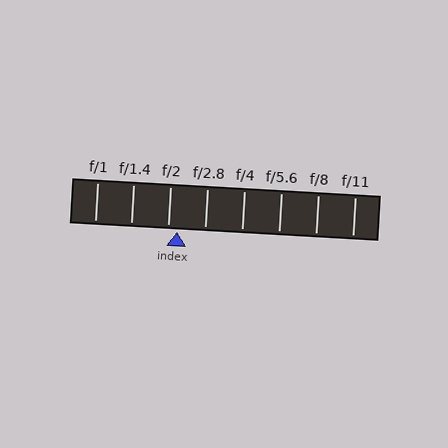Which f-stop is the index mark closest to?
The index mark is closest to f/2.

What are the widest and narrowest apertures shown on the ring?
The widest aperture shown is f/1 and the narrowest is f/11.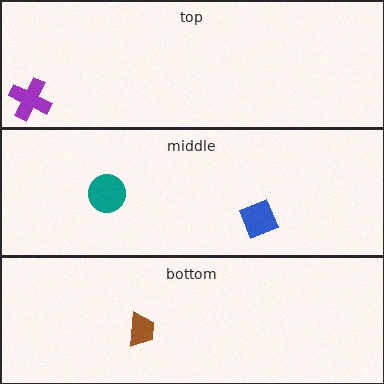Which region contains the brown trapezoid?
The bottom region.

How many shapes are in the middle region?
2.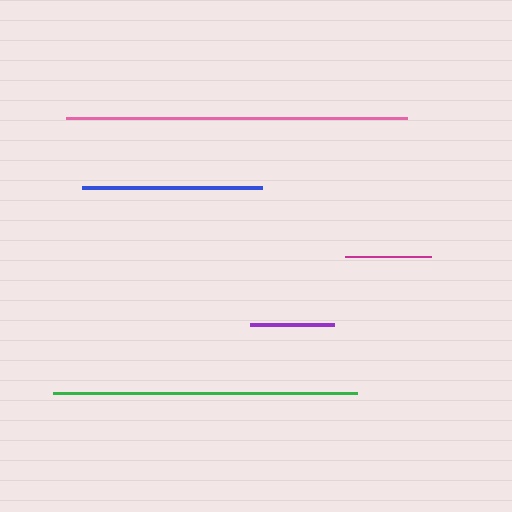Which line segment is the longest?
The pink line is the longest at approximately 341 pixels.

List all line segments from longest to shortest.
From longest to shortest: pink, green, blue, magenta, purple.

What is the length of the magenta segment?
The magenta segment is approximately 86 pixels long.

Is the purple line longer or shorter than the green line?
The green line is longer than the purple line.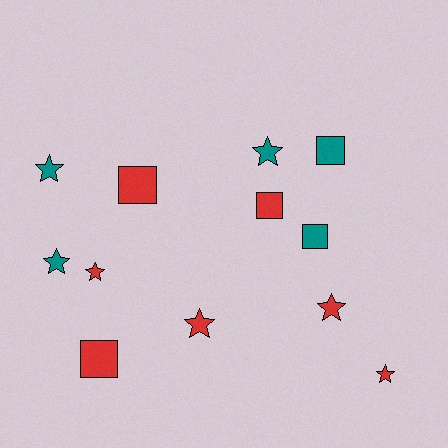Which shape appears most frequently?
Star, with 7 objects.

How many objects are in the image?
There are 12 objects.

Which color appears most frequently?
Red, with 7 objects.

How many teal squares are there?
There are 2 teal squares.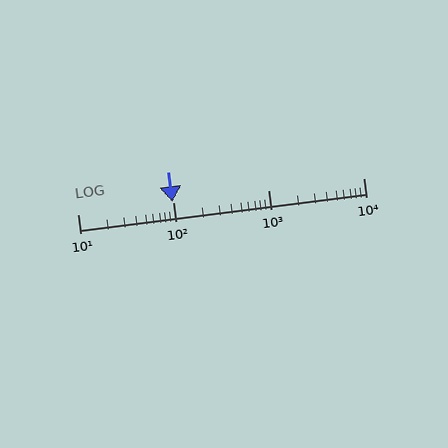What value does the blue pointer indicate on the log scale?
The pointer indicates approximately 98.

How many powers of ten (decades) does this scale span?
The scale spans 3 decades, from 10 to 10000.